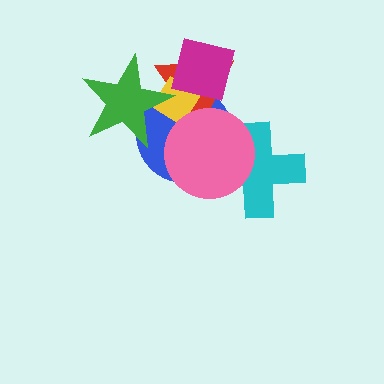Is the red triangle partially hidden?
Yes, it is partially covered by another shape.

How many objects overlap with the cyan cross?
2 objects overlap with the cyan cross.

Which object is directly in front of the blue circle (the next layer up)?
The red triangle is directly in front of the blue circle.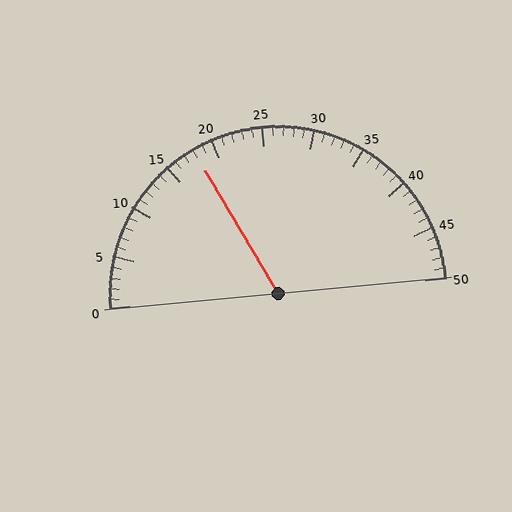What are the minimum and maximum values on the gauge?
The gauge ranges from 0 to 50.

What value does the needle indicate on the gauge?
The needle indicates approximately 18.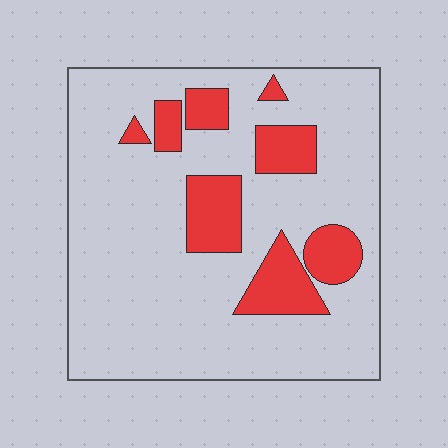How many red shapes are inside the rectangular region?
8.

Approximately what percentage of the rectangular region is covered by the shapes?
Approximately 20%.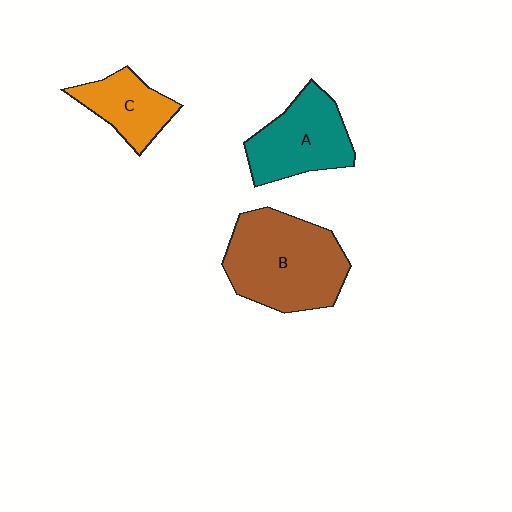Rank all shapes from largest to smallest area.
From largest to smallest: B (brown), A (teal), C (orange).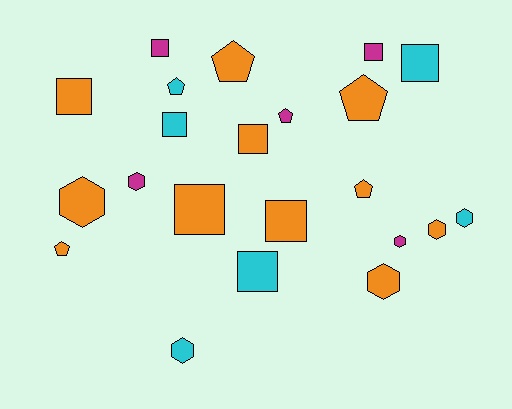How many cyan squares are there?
There are 3 cyan squares.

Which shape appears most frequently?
Square, with 9 objects.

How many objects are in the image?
There are 22 objects.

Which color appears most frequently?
Orange, with 11 objects.